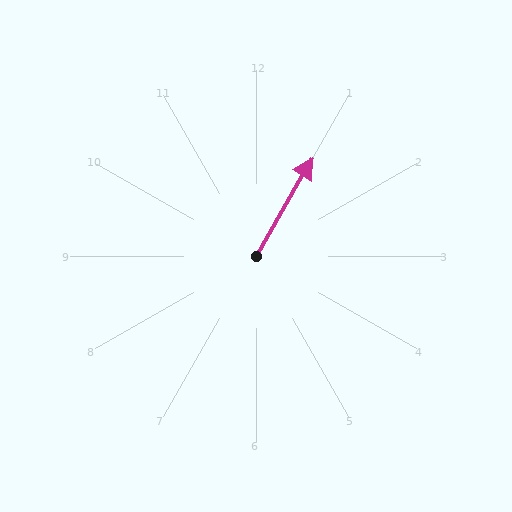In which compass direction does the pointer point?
Northeast.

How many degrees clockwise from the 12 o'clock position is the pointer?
Approximately 30 degrees.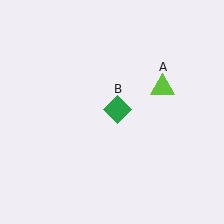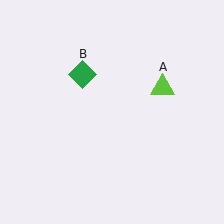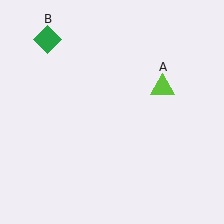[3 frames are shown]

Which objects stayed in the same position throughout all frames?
Lime triangle (object A) remained stationary.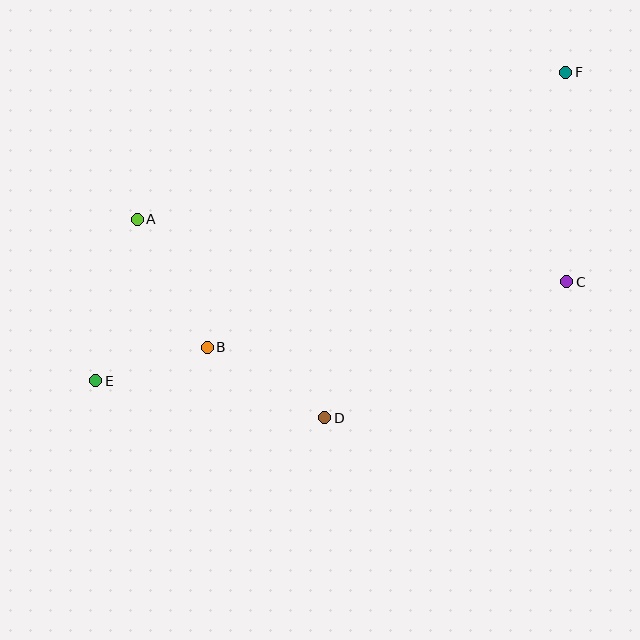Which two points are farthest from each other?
Points E and F are farthest from each other.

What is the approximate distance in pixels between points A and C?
The distance between A and C is approximately 434 pixels.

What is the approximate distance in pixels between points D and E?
The distance between D and E is approximately 232 pixels.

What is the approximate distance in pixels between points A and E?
The distance between A and E is approximately 167 pixels.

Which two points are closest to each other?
Points B and E are closest to each other.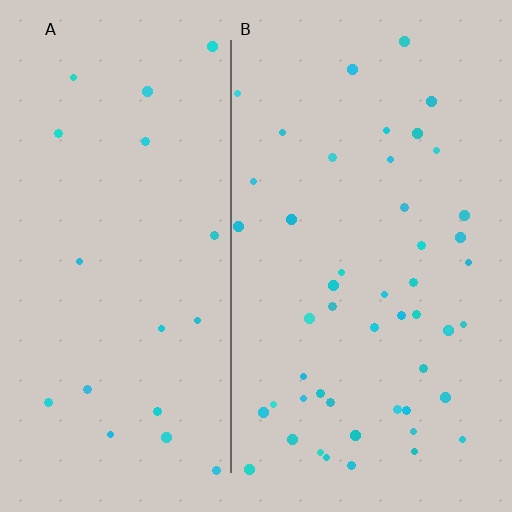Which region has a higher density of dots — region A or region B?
B (the right).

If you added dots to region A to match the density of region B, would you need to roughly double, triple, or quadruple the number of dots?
Approximately triple.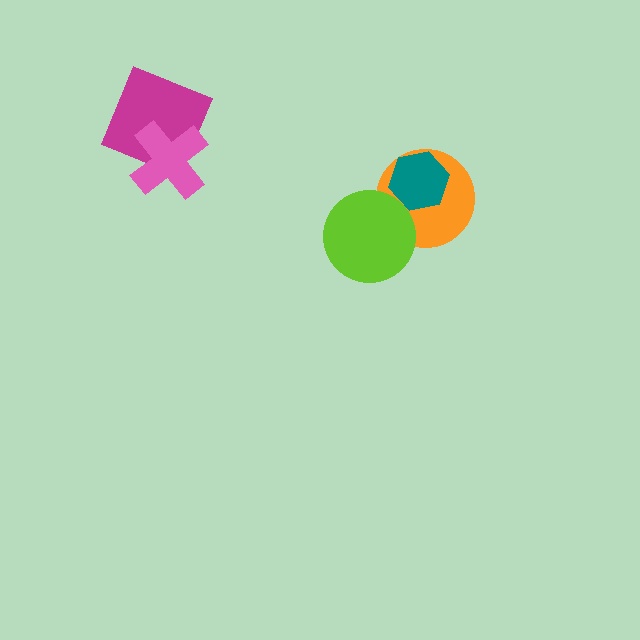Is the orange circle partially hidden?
Yes, it is partially covered by another shape.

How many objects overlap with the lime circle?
1 object overlaps with the lime circle.